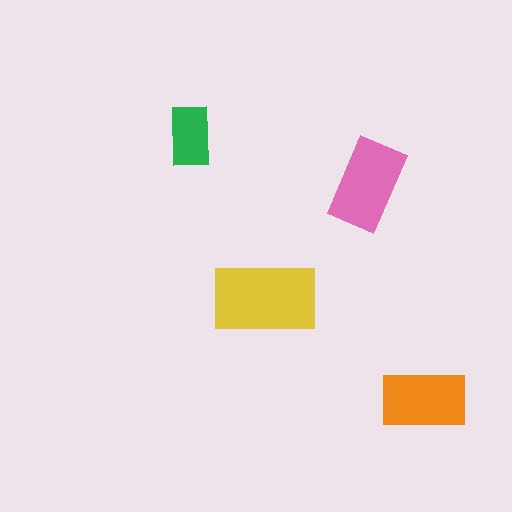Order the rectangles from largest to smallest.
the yellow one, the pink one, the orange one, the green one.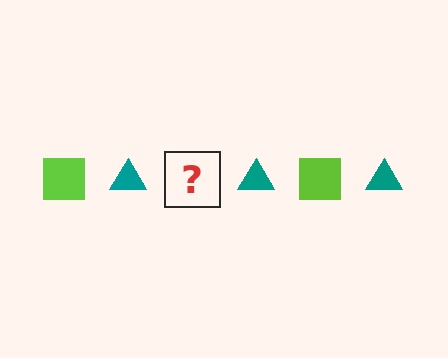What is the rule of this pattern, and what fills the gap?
The rule is that the pattern alternates between lime square and teal triangle. The gap should be filled with a lime square.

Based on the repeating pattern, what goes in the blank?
The blank should be a lime square.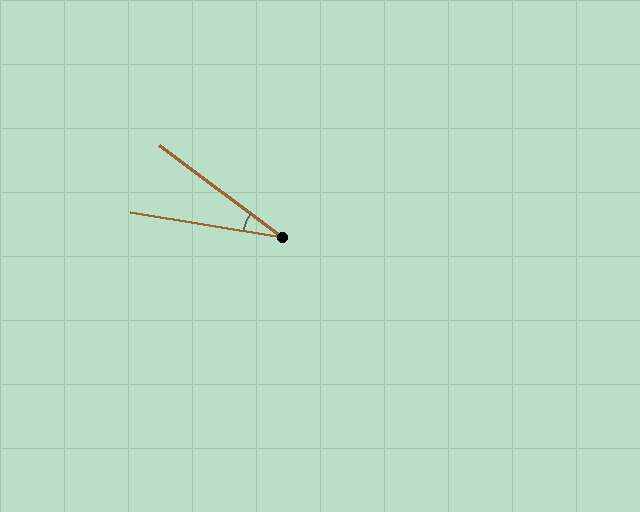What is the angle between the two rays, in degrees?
Approximately 28 degrees.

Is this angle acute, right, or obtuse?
It is acute.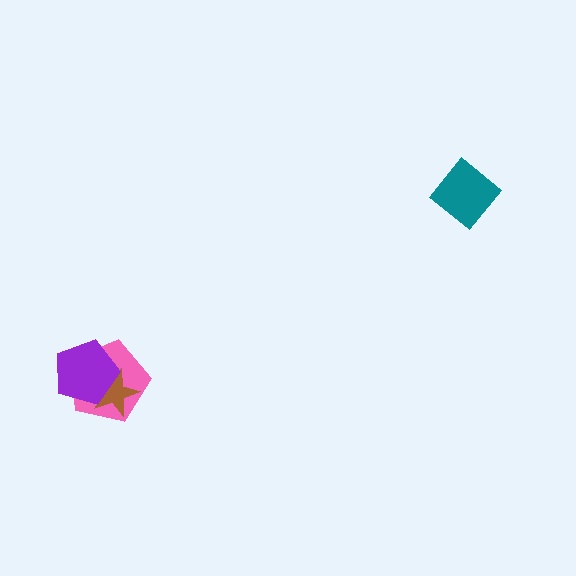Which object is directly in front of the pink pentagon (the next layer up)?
The brown star is directly in front of the pink pentagon.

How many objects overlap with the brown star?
2 objects overlap with the brown star.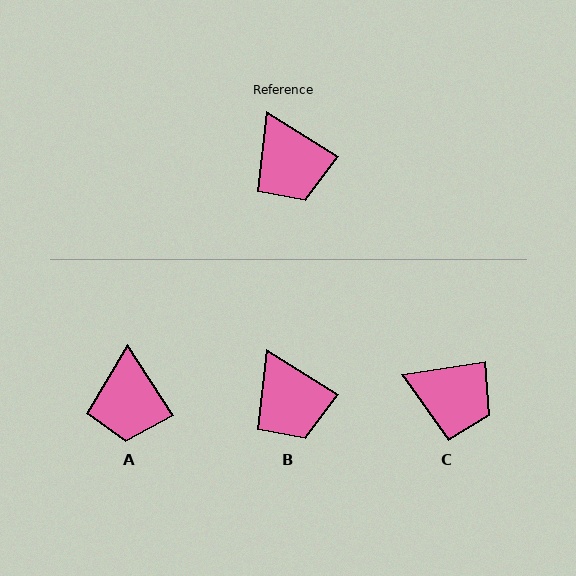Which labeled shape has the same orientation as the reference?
B.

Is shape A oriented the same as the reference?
No, it is off by about 25 degrees.